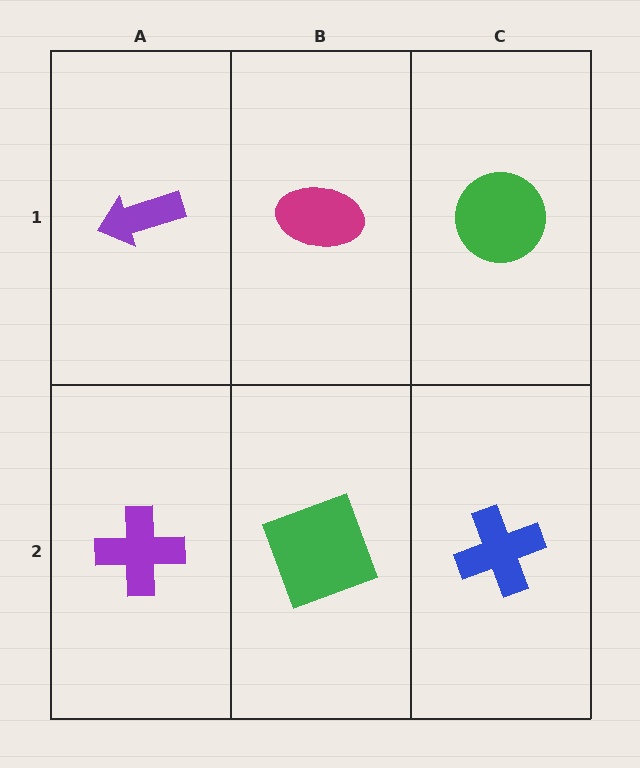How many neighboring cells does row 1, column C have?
2.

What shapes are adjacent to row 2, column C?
A green circle (row 1, column C), a green square (row 2, column B).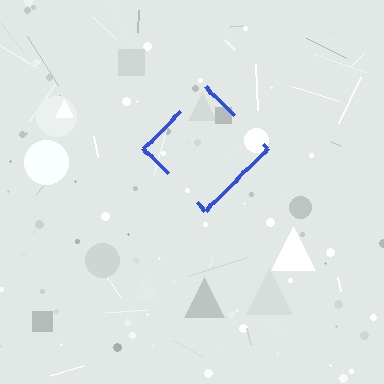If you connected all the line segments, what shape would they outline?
They would outline a diamond.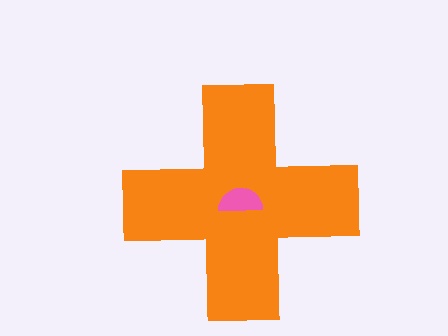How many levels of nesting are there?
2.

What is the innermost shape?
The pink semicircle.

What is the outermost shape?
The orange cross.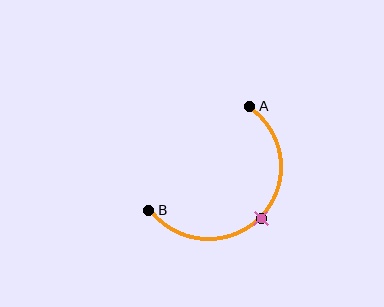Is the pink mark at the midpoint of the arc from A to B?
Yes. The pink mark lies on the arc at equal arc-length from both A and B — it is the arc midpoint.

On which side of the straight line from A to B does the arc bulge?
The arc bulges below and to the right of the straight line connecting A and B.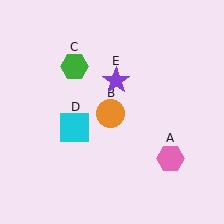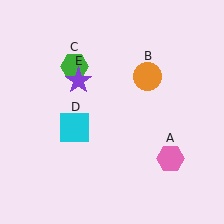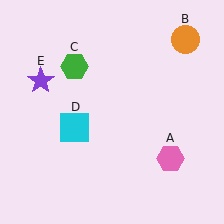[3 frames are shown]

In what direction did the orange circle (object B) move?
The orange circle (object B) moved up and to the right.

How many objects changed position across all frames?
2 objects changed position: orange circle (object B), purple star (object E).